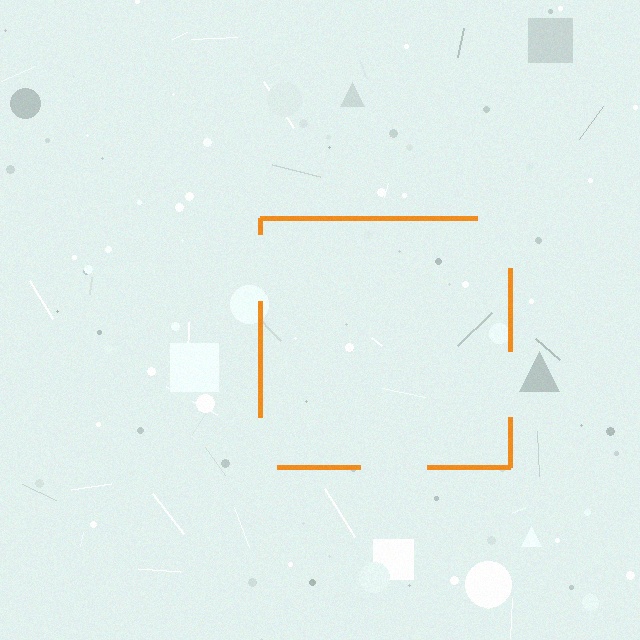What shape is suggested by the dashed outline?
The dashed outline suggests a square.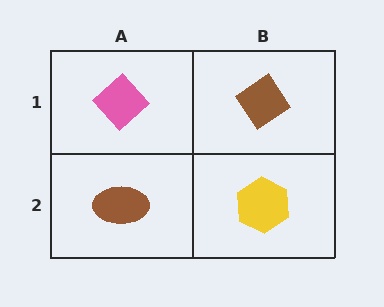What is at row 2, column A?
A brown ellipse.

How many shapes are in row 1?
2 shapes.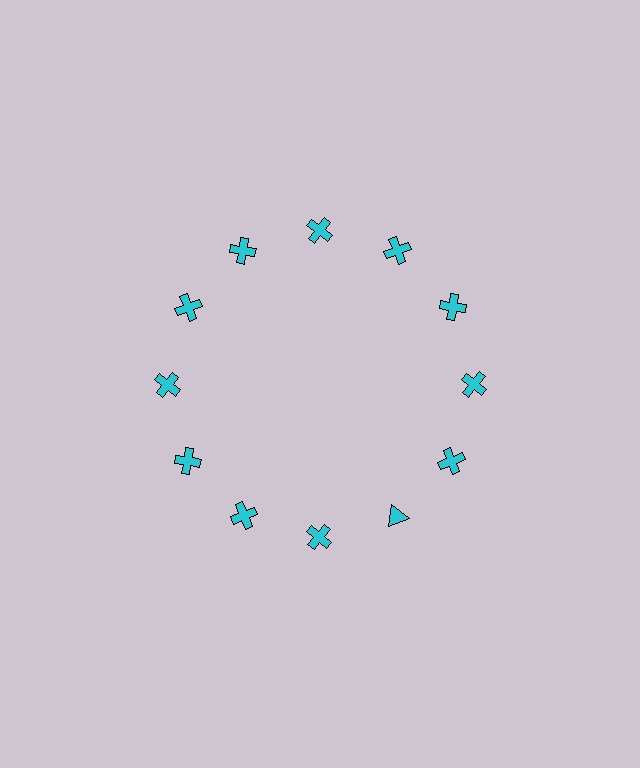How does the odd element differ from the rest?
It has a different shape: triangle instead of cross.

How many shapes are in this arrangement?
There are 12 shapes arranged in a ring pattern.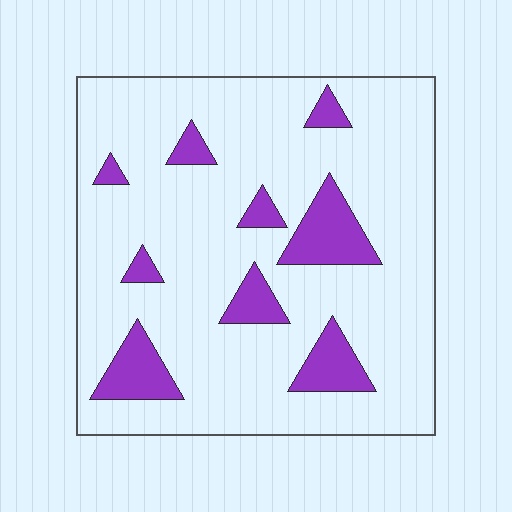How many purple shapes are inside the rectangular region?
9.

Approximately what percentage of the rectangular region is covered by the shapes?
Approximately 15%.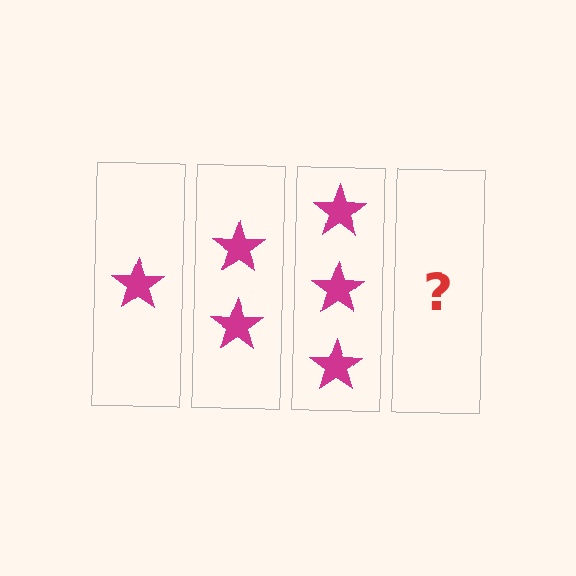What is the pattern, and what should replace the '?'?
The pattern is that each step adds one more star. The '?' should be 4 stars.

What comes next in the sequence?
The next element should be 4 stars.